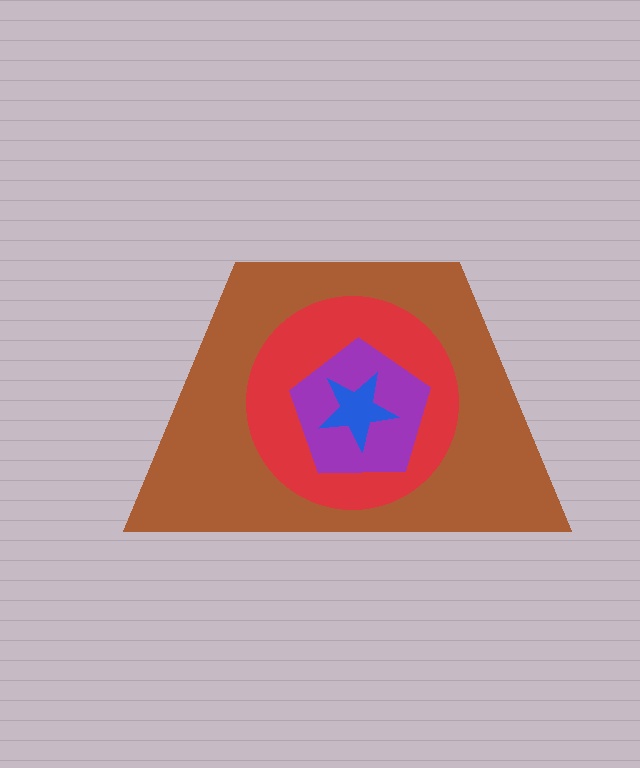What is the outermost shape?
The brown trapezoid.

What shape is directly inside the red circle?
The purple pentagon.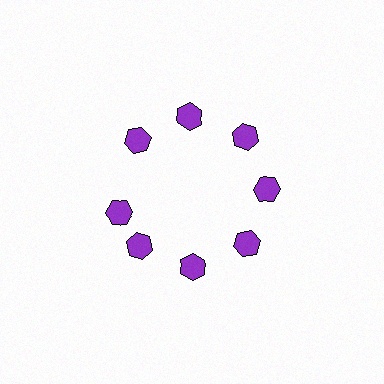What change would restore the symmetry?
The symmetry would be restored by rotating it back into even spacing with its neighbors so that all 8 hexagons sit at equal angles and equal distance from the center.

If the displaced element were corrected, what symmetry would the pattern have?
It would have 8-fold rotational symmetry — the pattern would map onto itself every 45 degrees.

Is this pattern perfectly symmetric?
No. The 8 purple hexagons are arranged in a ring, but one element near the 9 o'clock position is rotated out of alignment along the ring, breaking the 8-fold rotational symmetry.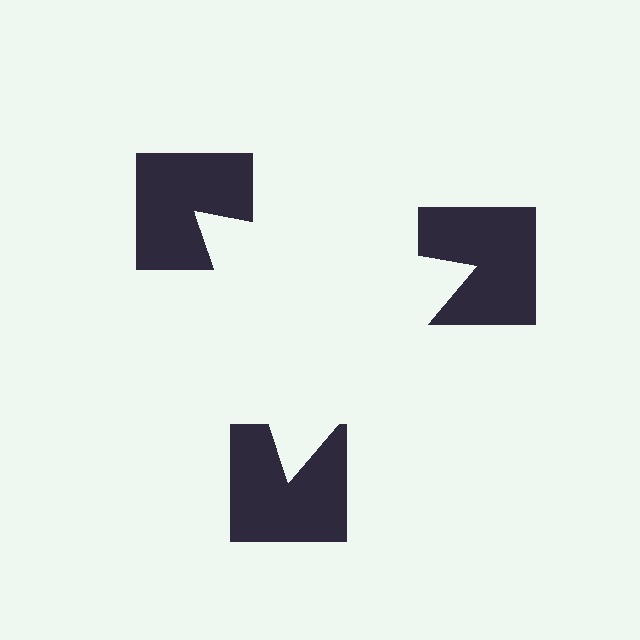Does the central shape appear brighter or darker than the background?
It typically appears slightly brighter than the background, even though no actual brightness change is drawn.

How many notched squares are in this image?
There are 3 — one at each vertex of the illusory triangle.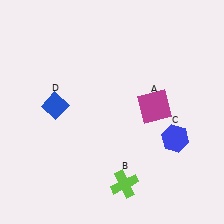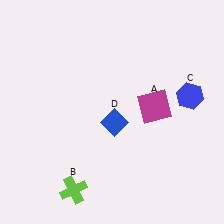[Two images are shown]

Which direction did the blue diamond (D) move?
The blue diamond (D) moved right.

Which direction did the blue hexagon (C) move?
The blue hexagon (C) moved up.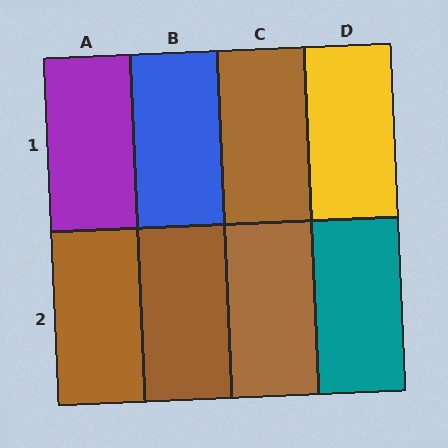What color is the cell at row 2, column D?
Teal.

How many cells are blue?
1 cell is blue.